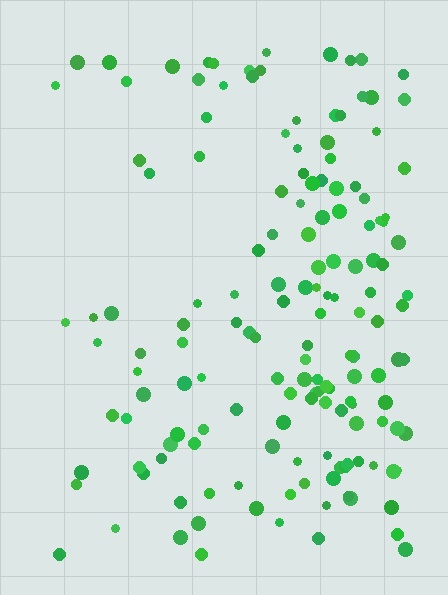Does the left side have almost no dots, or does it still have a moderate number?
Still a moderate number, just noticeably fewer than the right.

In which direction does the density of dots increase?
From left to right, with the right side densest.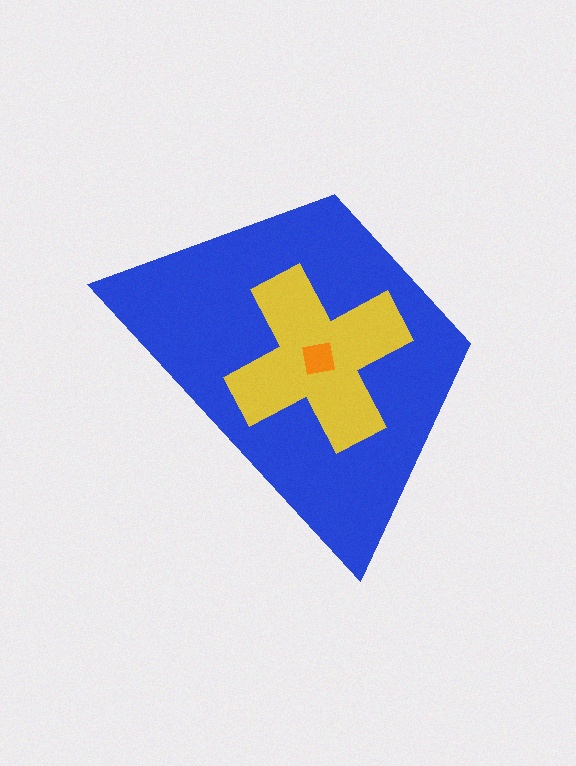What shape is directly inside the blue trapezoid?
The yellow cross.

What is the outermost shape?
The blue trapezoid.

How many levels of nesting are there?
3.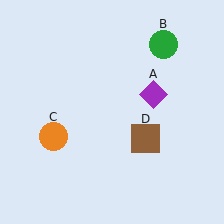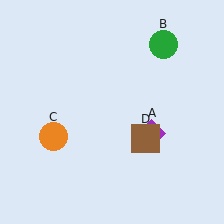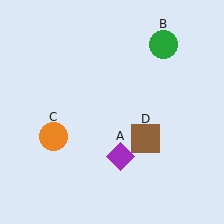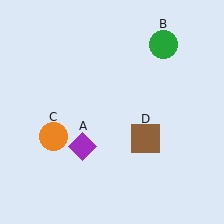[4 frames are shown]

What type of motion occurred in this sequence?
The purple diamond (object A) rotated clockwise around the center of the scene.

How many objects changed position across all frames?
1 object changed position: purple diamond (object A).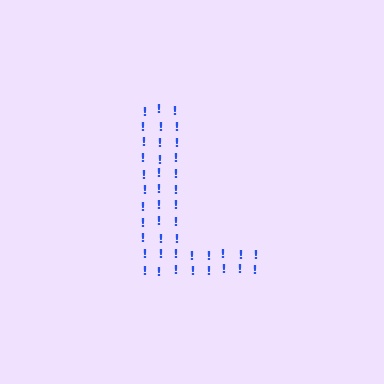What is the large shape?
The large shape is the letter L.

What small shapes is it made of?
It is made of small exclamation marks.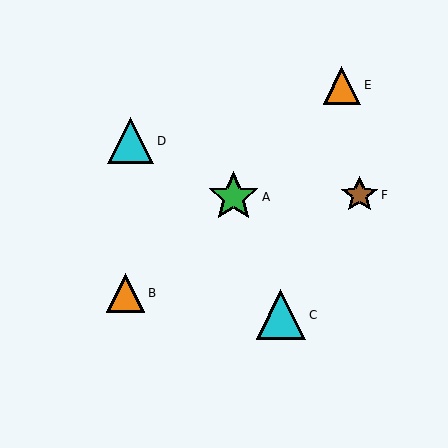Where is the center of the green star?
The center of the green star is at (234, 197).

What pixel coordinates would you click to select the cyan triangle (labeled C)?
Click at (281, 315) to select the cyan triangle C.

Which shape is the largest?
The green star (labeled A) is the largest.